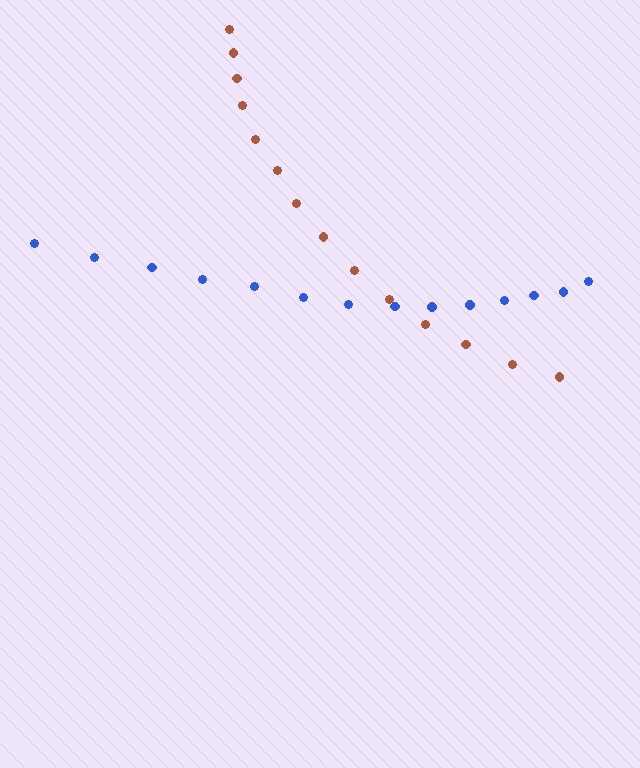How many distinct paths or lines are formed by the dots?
There are 2 distinct paths.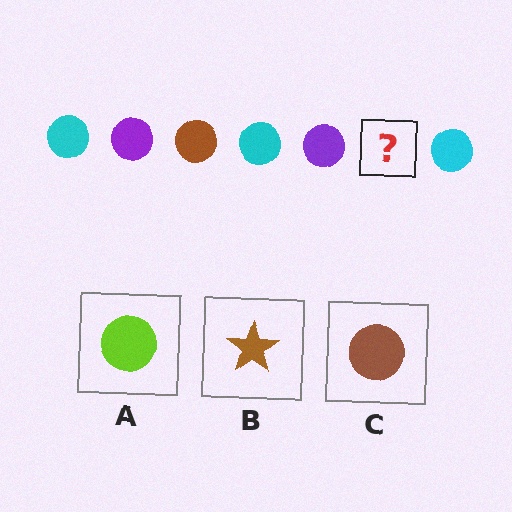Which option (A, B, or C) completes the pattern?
C.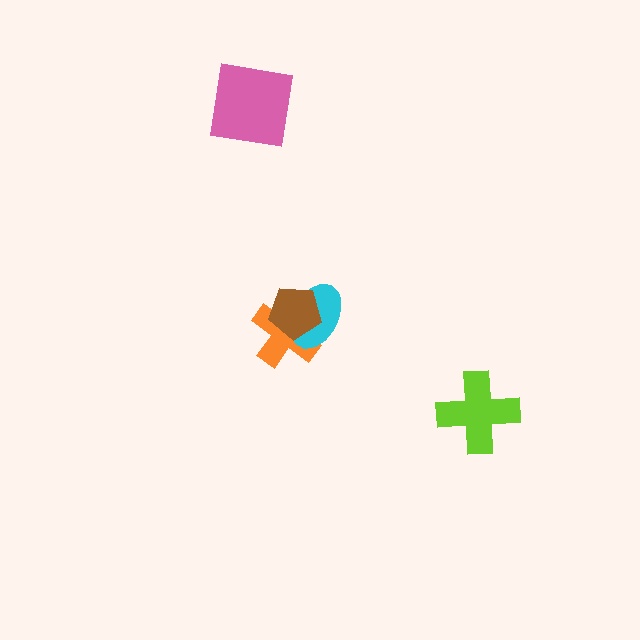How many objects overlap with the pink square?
0 objects overlap with the pink square.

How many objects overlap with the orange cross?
2 objects overlap with the orange cross.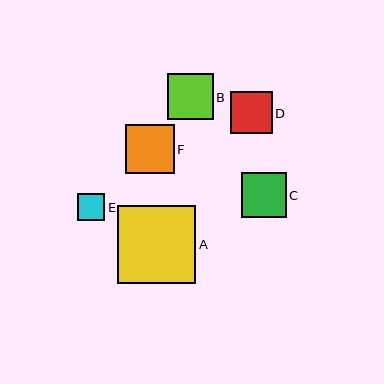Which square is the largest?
Square A is the largest with a size of approximately 79 pixels.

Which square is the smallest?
Square E is the smallest with a size of approximately 27 pixels.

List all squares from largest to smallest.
From largest to smallest: A, F, B, C, D, E.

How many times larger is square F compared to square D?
Square F is approximately 1.2 times the size of square D.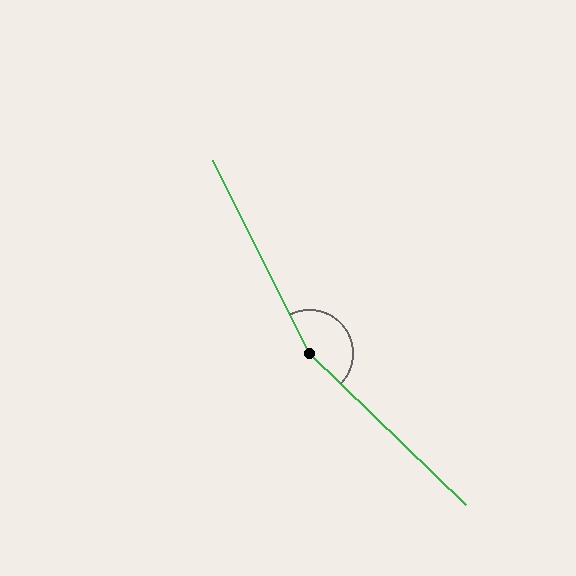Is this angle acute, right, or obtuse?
It is obtuse.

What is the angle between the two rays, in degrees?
Approximately 161 degrees.